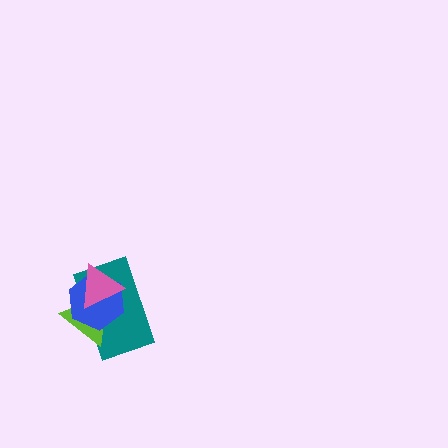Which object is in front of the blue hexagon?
The pink triangle is in front of the blue hexagon.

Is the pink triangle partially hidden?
No, no other shape covers it.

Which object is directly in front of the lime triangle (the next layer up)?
The blue hexagon is directly in front of the lime triangle.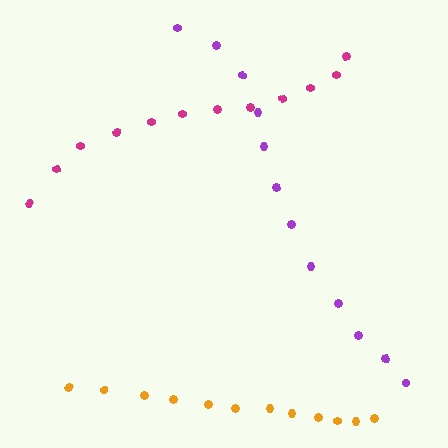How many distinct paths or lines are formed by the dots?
There are 3 distinct paths.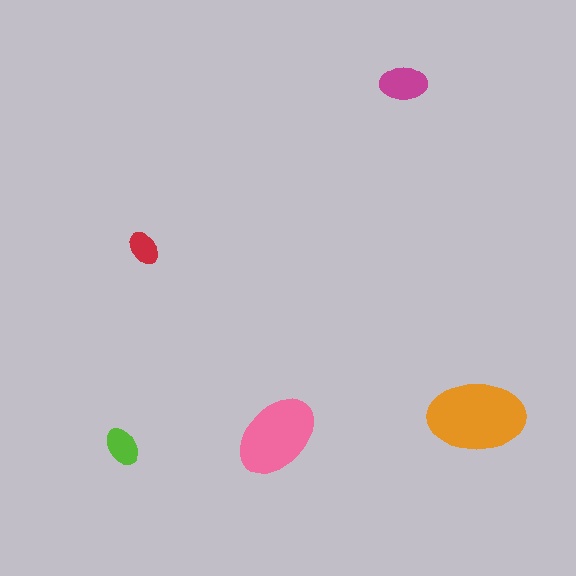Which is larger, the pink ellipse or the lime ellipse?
The pink one.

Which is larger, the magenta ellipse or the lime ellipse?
The magenta one.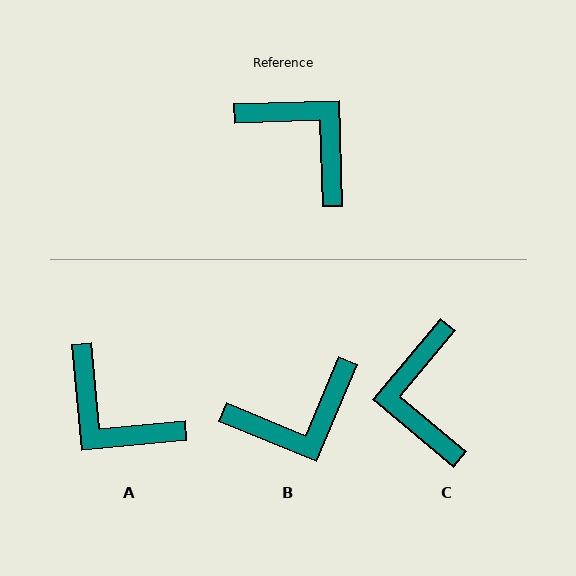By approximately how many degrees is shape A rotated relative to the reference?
Approximately 176 degrees clockwise.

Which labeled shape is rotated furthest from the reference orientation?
A, about 176 degrees away.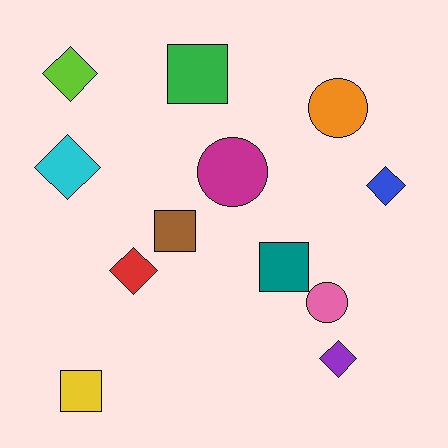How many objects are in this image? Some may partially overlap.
There are 12 objects.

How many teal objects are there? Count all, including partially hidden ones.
There is 1 teal object.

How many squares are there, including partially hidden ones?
There are 4 squares.